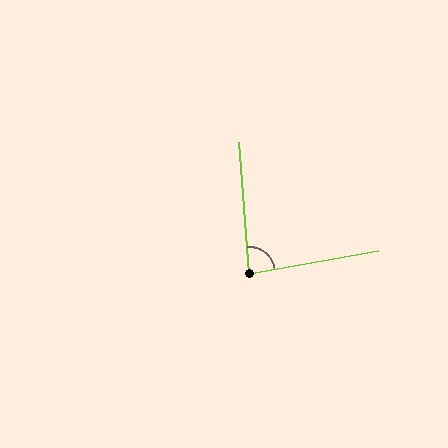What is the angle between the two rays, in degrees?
Approximately 84 degrees.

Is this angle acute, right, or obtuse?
It is acute.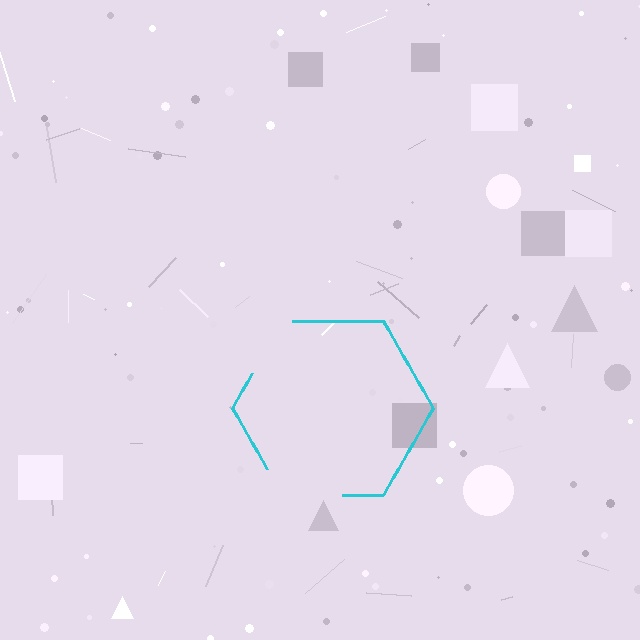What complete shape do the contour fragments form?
The contour fragments form a hexagon.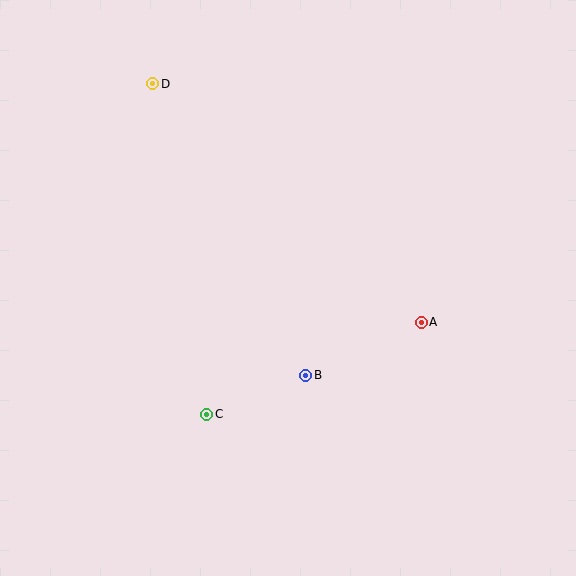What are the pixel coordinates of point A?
Point A is at (421, 323).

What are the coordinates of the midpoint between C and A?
The midpoint between C and A is at (314, 368).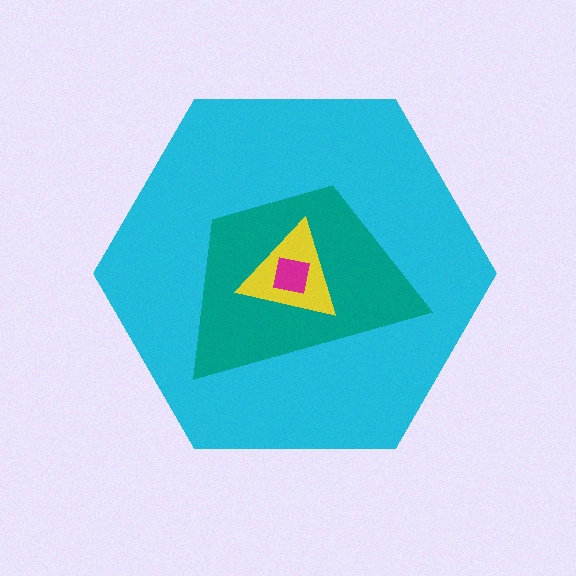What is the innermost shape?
The magenta square.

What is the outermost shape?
The cyan hexagon.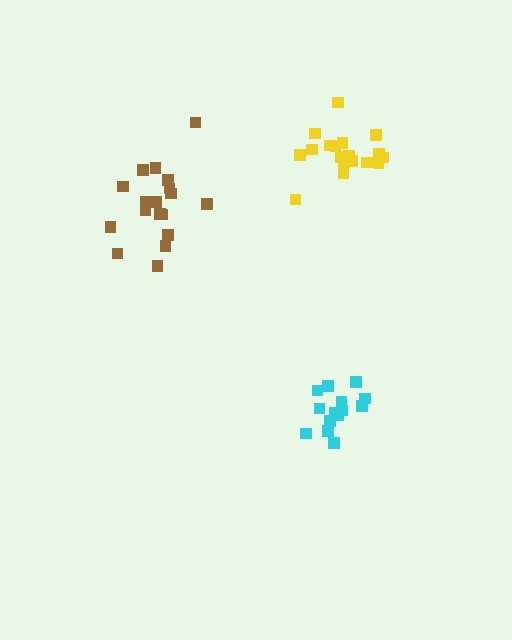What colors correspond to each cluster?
The clusters are colored: yellow, brown, cyan.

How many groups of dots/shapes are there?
There are 3 groups.